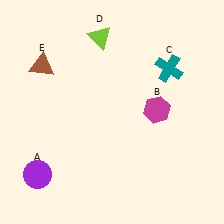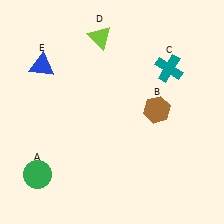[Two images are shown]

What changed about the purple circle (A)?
In Image 1, A is purple. In Image 2, it changed to green.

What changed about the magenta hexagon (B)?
In Image 1, B is magenta. In Image 2, it changed to brown.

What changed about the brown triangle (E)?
In Image 1, E is brown. In Image 2, it changed to blue.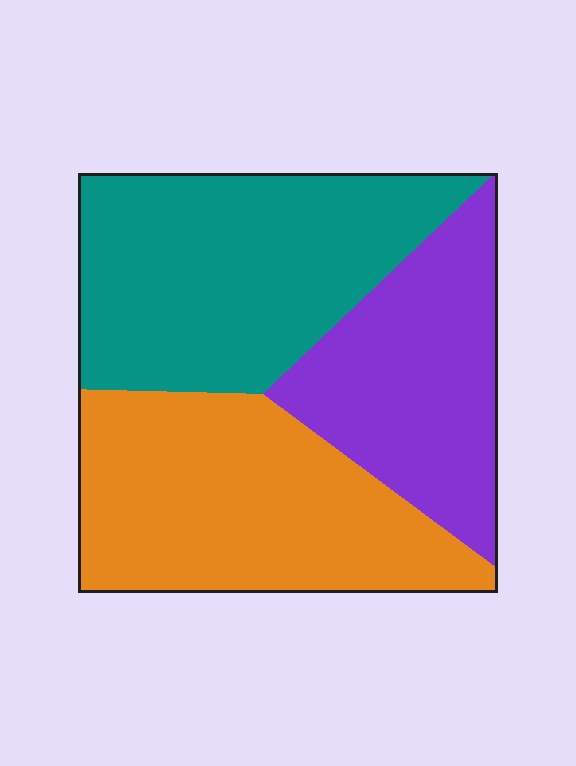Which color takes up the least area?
Purple, at roughly 25%.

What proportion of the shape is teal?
Teal covers roughly 35% of the shape.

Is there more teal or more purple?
Teal.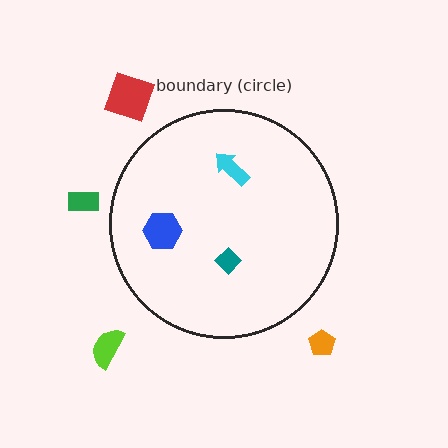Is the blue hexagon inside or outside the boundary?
Inside.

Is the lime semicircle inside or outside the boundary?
Outside.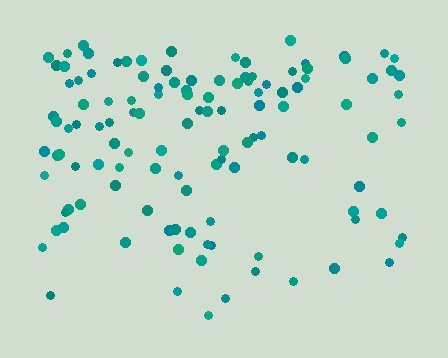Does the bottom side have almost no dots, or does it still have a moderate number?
Still a moderate number, just noticeably fewer than the top.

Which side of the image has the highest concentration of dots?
The top.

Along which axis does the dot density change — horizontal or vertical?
Vertical.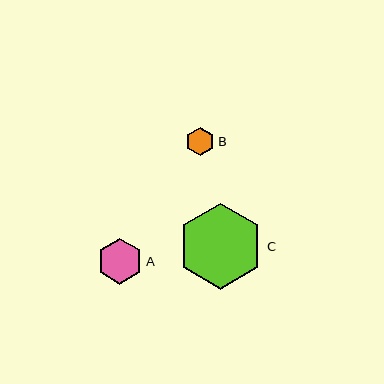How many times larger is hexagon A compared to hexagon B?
Hexagon A is approximately 1.6 times the size of hexagon B.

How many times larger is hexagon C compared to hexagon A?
Hexagon C is approximately 1.9 times the size of hexagon A.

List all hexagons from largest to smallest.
From largest to smallest: C, A, B.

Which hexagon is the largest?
Hexagon C is the largest with a size of approximately 86 pixels.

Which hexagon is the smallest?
Hexagon B is the smallest with a size of approximately 29 pixels.